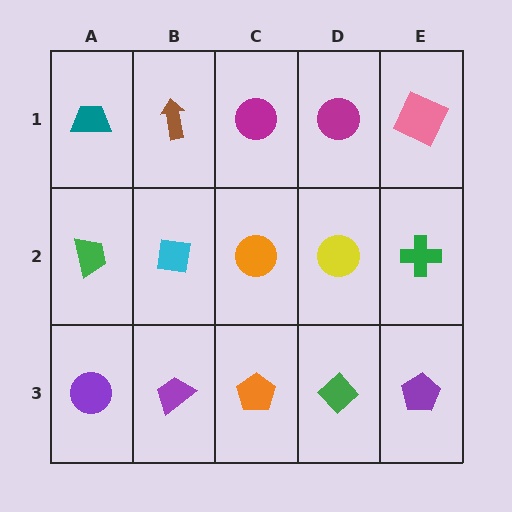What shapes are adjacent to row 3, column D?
A yellow circle (row 2, column D), an orange pentagon (row 3, column C), a purple pentagon (row 3, column E).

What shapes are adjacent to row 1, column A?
A green trapezoid (row 2, column A), a brown arrow (row 1, column B).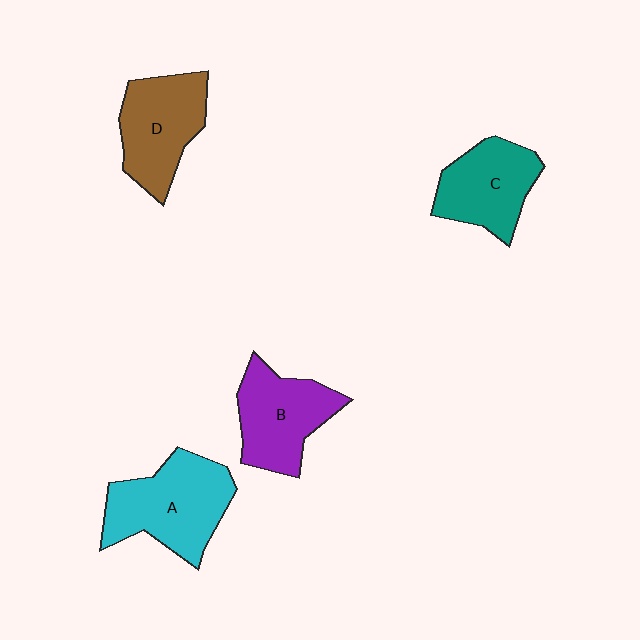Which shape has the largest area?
Shape A (cyan).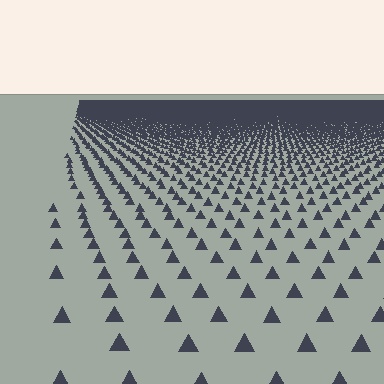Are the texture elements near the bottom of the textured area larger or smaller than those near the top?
Larger. Near the bottom, elements are closer to the viewer and appear at a bigger on-screen size.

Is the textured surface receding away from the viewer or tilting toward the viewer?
The surface is receding away from the viewer. Texture elements get smaller and denser toward the top.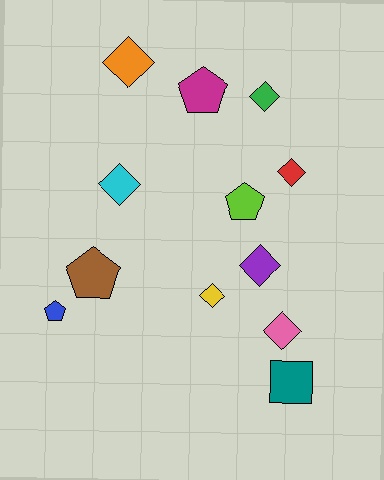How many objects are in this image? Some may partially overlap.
There are 12 objects.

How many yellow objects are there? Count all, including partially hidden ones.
There is 1 yellow object.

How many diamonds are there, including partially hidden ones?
There are 7 diamonds.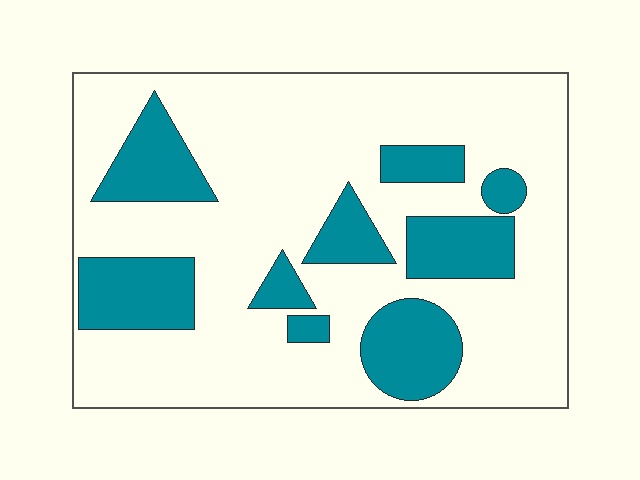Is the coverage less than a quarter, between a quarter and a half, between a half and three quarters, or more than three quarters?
Between a quarter and a half.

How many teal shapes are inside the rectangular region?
9.